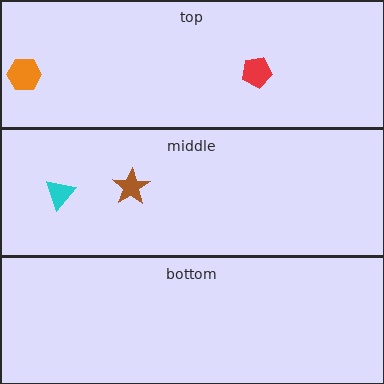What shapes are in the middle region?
The brown star, the cyan triangle.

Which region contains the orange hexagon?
The top region.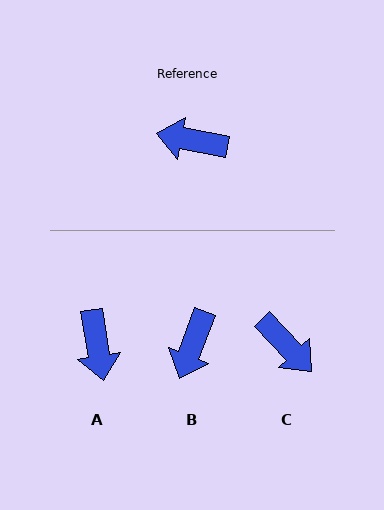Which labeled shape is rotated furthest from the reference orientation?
C, about 144 degrees away.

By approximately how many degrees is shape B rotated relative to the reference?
Approximately 80 degrees counter-clockwise.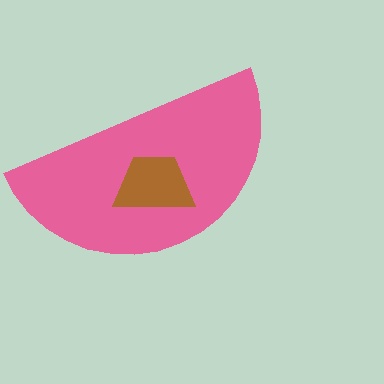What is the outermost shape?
The pink semicircle.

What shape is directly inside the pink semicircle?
The brown trapezoid.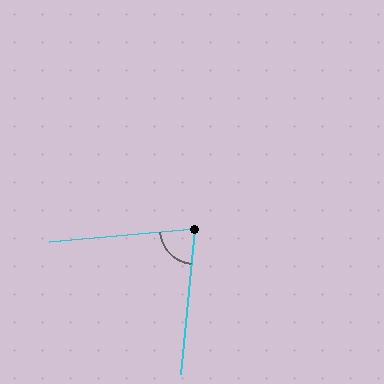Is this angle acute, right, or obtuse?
It is acute.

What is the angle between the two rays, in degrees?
Approximately 79 degrees.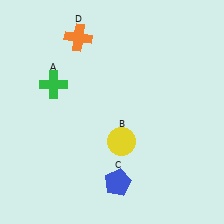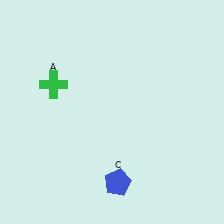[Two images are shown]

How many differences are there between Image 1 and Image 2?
There are 2 differences between the two images.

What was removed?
The yellow circle (B), the orange cross (D) were removed in Image 2.